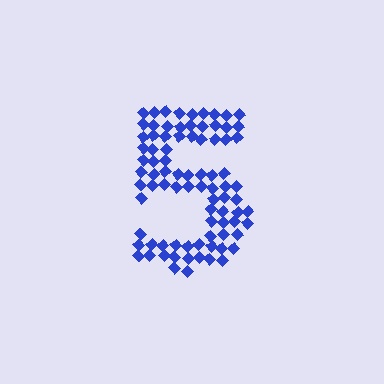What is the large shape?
The large shape is the digit 5.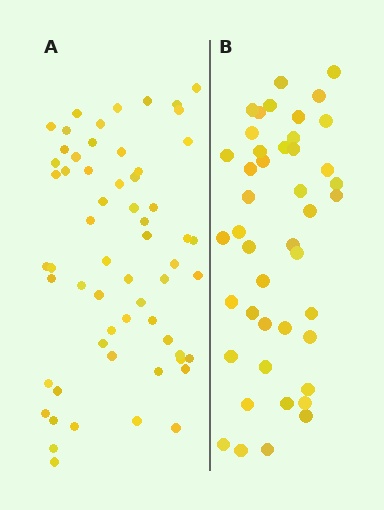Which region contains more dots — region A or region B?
Region A (the left region) has more dots.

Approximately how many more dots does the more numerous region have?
Region A has approximately 15 more dots than region B.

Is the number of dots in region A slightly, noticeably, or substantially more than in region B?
Region A has noticeably more, but not dramatically so. The ratio is roughly 1.4 to 1.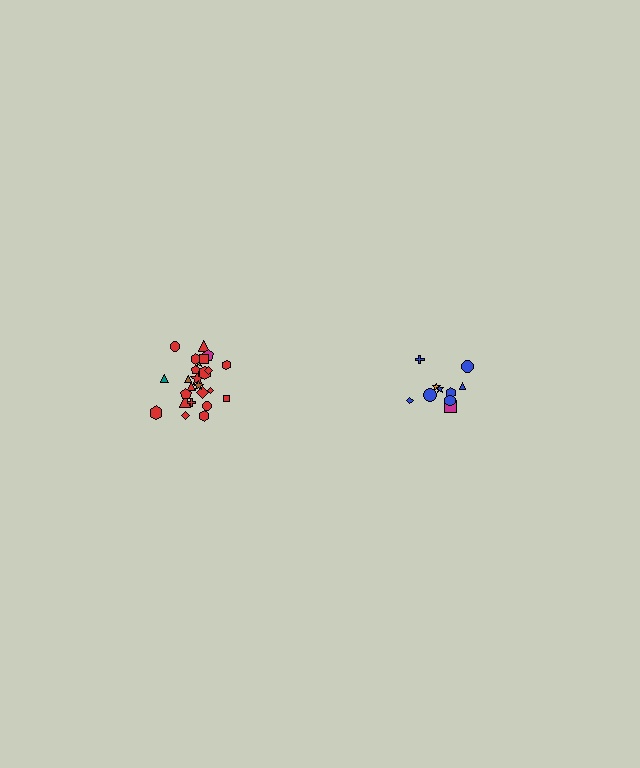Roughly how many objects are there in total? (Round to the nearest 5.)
Roughly 35 objects in total.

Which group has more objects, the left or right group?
The left group.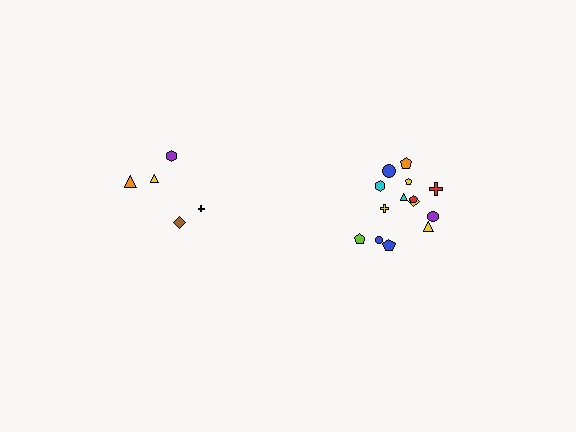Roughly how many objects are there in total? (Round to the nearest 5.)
Roughly 20 objects in total.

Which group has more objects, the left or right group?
The right group.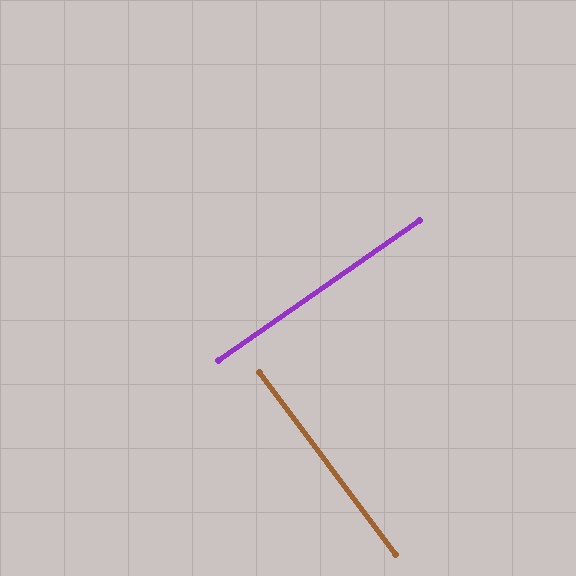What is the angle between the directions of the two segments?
Approximately 88 degrees.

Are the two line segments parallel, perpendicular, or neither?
Perpendicular — they meet at approximately 88°.